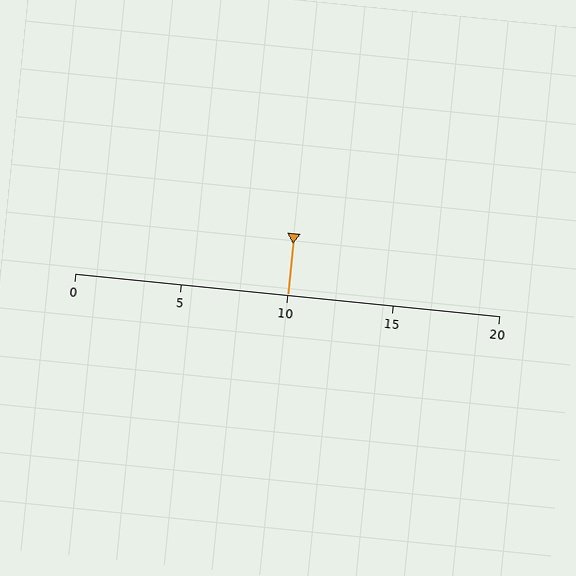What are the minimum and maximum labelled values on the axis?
The axis runs from 0 to 20.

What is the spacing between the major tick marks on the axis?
The major ticks are spaced 5 apart.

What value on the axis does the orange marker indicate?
The marker indicates approximately 10.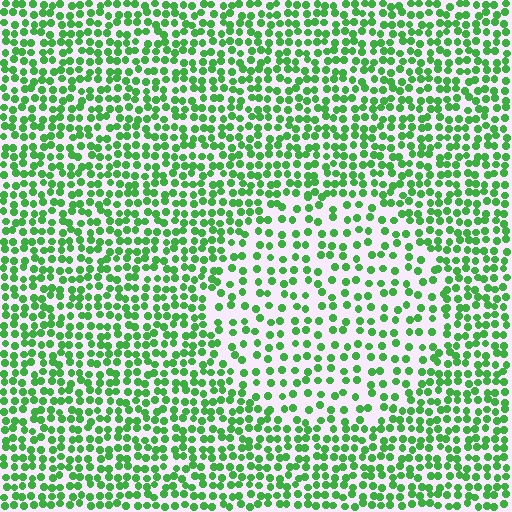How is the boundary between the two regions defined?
The boundary is defined by a change in element density (approximately 1.8x ratio). All elements are the same color, size, and shape.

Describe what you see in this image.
The image contains small green elements arranged at two different densities. A circle-shaped region is visible where the elements are less densely packed than the surrounding area.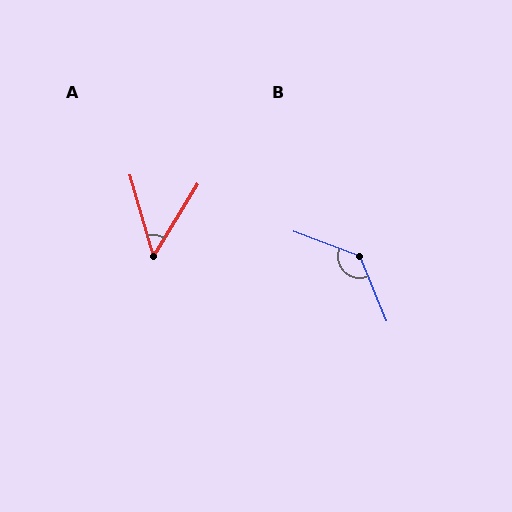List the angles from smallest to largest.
A (48°), B (133°).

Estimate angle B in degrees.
Approximately 133 degrees.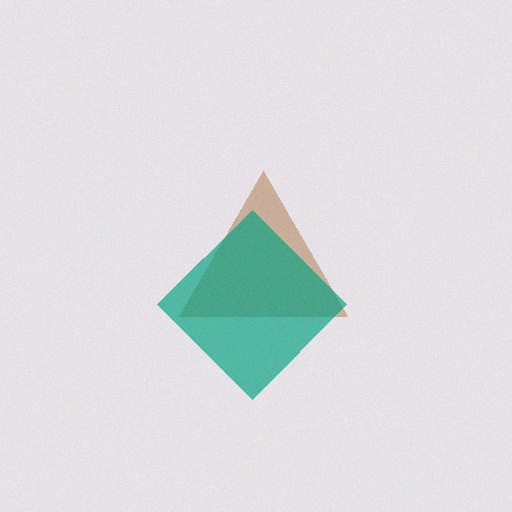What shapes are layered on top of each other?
The layered shapes are: a brown triangle, a teal diamond.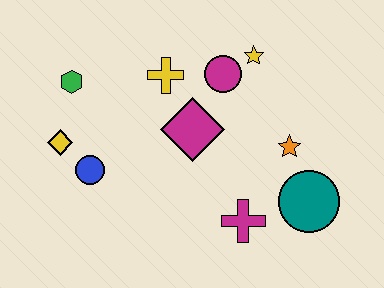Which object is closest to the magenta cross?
The teal circle is closest to the magenta cross.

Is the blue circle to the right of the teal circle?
No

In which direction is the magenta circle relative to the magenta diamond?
The magenta circle is above the magenta diamond.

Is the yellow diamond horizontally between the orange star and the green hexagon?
No